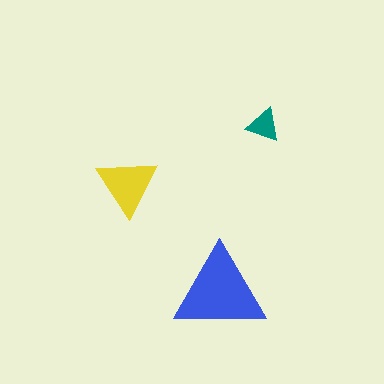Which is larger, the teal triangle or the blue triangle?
The blue one.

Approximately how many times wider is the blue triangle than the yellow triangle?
About 1.5 times wider.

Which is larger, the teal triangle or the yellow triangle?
The yellow one.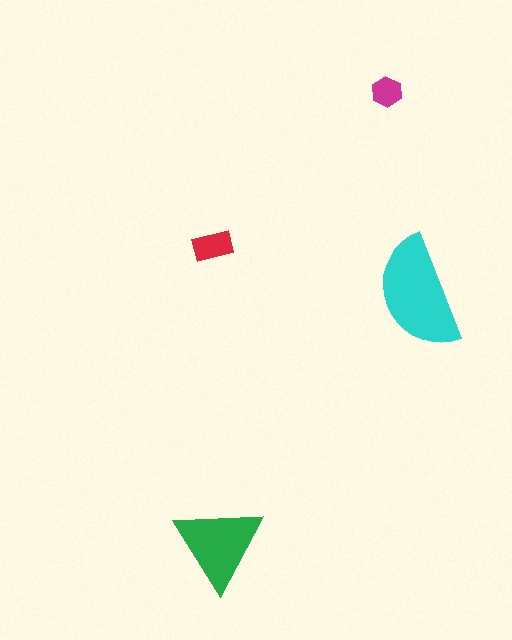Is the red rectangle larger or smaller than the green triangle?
Smaller.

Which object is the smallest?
The magenta hexagon.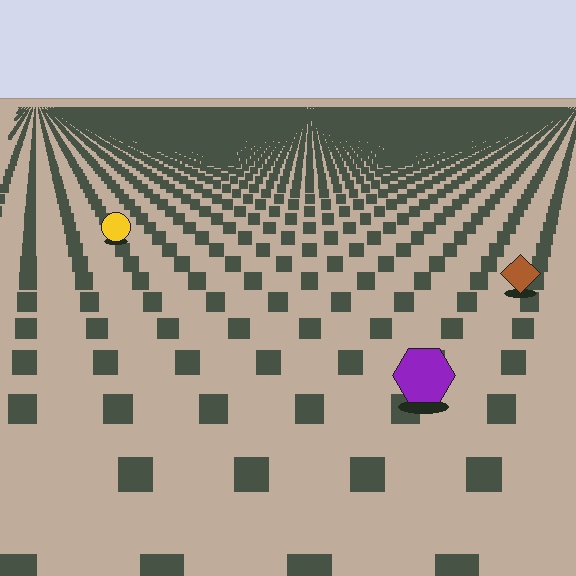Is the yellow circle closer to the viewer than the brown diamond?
No. The brown diamond is closer — you can tell from the texture gradient: the ground texture is coarser near it.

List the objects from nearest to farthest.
From nearest to farthest: the purple hexagon, the brown diamond, the yellow circle.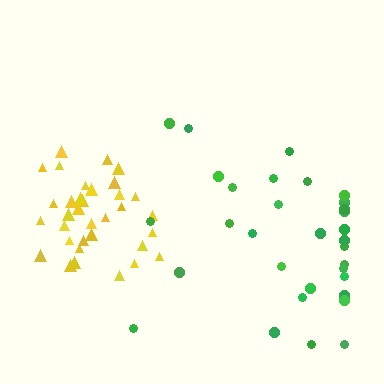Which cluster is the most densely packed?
Yellow.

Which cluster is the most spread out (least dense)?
Green.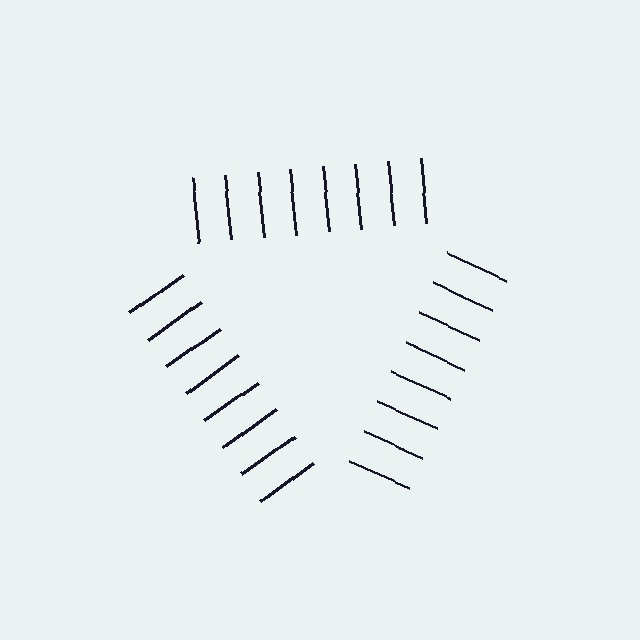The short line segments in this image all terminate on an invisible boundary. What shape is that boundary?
An illusory triangle — the line segments terminate on its edges but no continuous stroke is drawn.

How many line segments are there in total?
24 — 8 along each of the 3 edges.